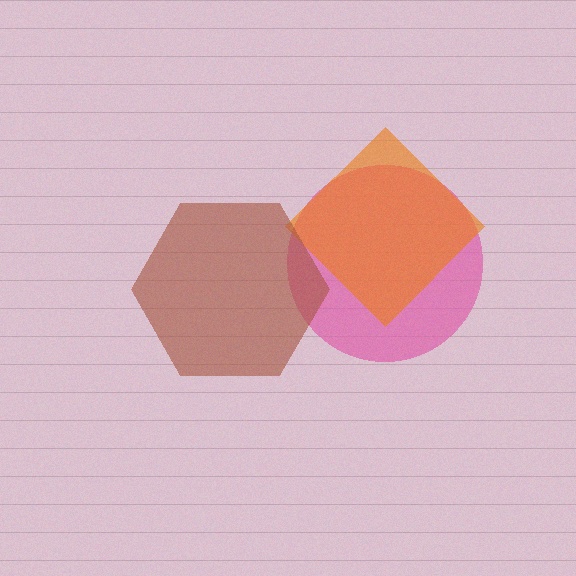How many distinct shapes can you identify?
There are 3 distinct shapes: a pink circle, an orange diamond, a brown hexagon.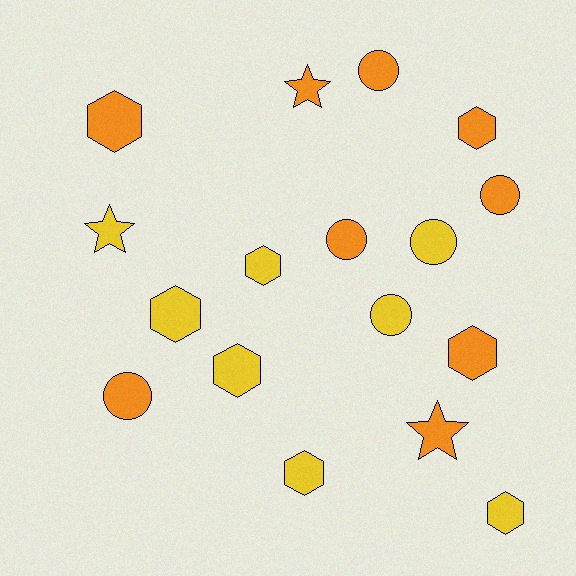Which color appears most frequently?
Orange, with 9 objects.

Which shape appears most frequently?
Hexagon, with 8 objects.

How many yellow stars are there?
There is 1 yellow star.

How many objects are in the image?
There are 17 objects.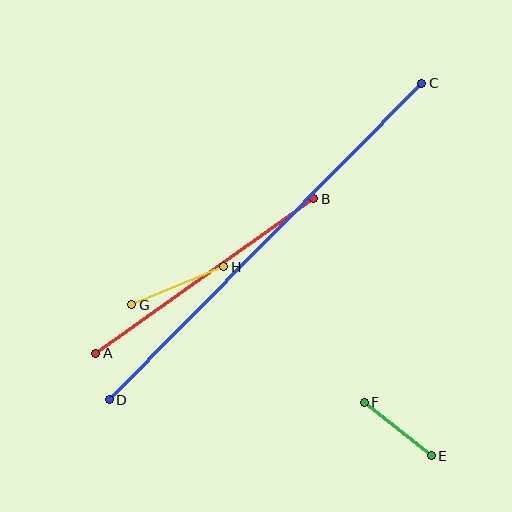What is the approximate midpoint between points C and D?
The midpoint is at approximately (265, 242) pixels.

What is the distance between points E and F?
The distance is approximately 86 pixels.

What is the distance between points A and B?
The distance is approximately 267 pixels.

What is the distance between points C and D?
The distance is approximately 445 pixels.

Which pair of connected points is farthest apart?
Points C and D are farthest apart.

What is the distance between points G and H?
The distance is approximately 100 pixels.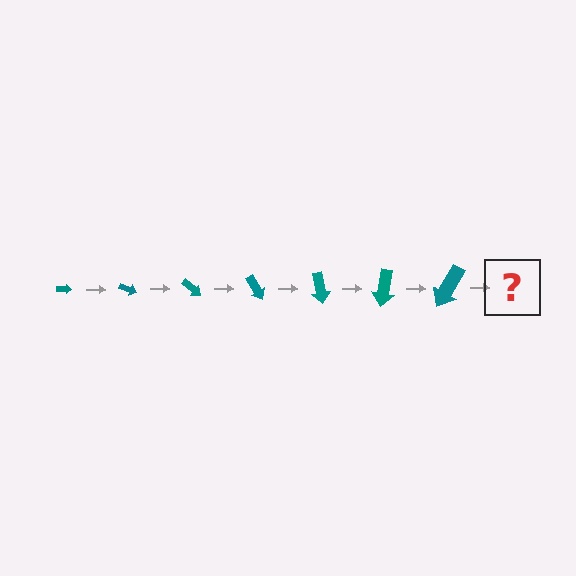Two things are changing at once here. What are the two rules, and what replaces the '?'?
The two rules are that the arrow grows larger each step and it rotates 20 degrees each step. The '?' should be an arrow, larger than the previous one and rotated 140 degrees from the start.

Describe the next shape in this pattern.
It should be an arrow, larger than the previous one and rotated 140 degrees from the start.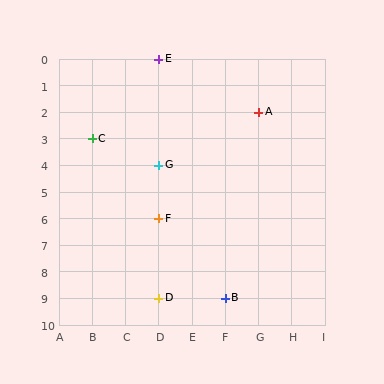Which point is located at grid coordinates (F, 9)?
Point B is at (F, 9).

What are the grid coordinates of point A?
Point A is at grid coordinates (G, 2).